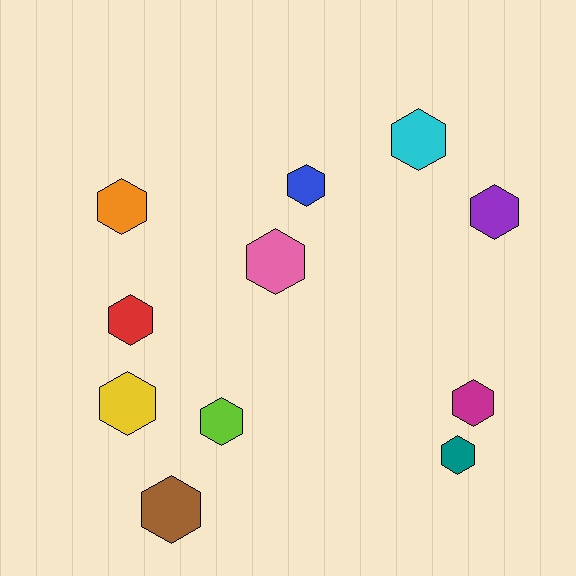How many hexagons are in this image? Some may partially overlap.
There are 11 hexagons.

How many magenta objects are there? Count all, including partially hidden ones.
There is 1 magenta object.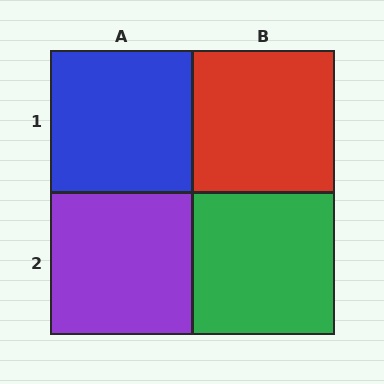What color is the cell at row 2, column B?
Green.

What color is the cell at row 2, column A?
Purple.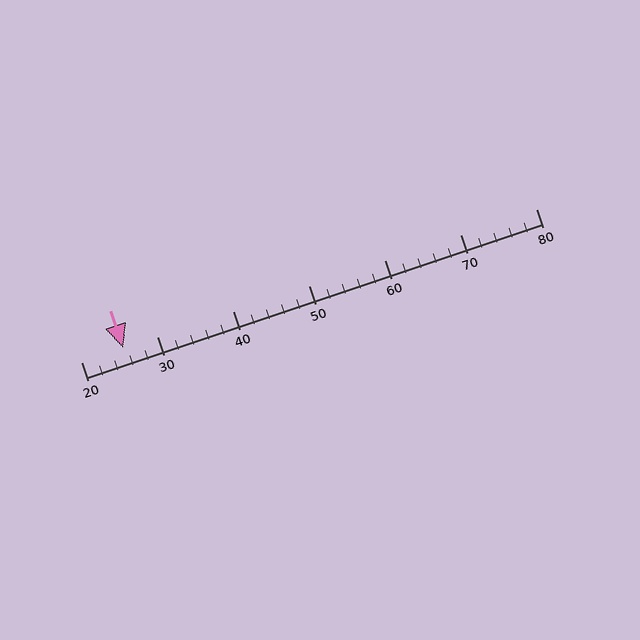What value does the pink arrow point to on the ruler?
The pink arrow points to approximately 26.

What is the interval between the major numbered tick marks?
The major tick marks are spaced 10 units apart.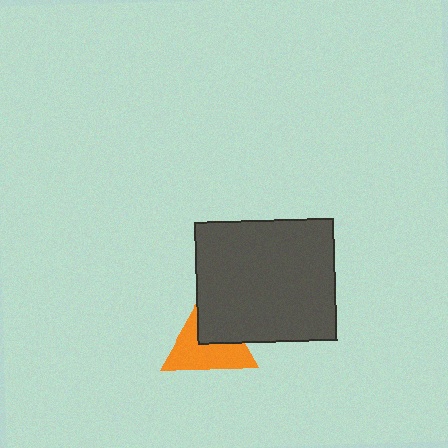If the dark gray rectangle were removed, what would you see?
You would see the complete orange triangle.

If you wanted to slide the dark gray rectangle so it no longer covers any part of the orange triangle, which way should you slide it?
Slide it toward the upper-right — that is the most direct way to separate the two shapes.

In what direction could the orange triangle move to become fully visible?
The orange triangle could move toward the lower-left. That would shift it out from behind the dark gray rectangle entirely.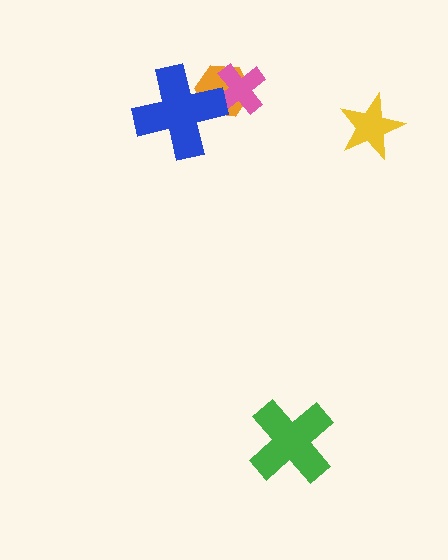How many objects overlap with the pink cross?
2 objects overlap with the pink cross.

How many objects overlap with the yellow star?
0 objects overlap with the yellow star.